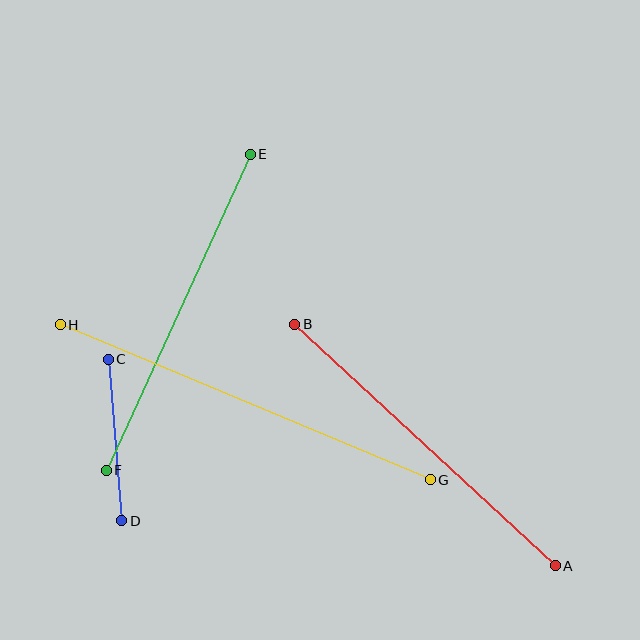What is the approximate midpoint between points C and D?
The midpoint is at approximately (115, 440) pixels.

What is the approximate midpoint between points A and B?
The midpoint is at approximately (425, 445) pixels.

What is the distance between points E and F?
The distance is approximately 348 pixels.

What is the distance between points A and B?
The distance is approximately 355 pixels.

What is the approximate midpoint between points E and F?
The midpoint is at approximately (178, 312) pixels.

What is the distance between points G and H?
The distance is approximately 401 pixels.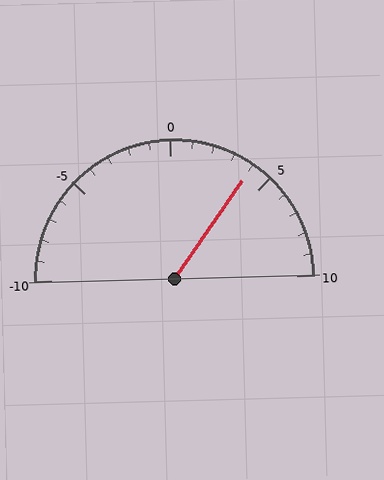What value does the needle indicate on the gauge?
The needle indicates approximately 4.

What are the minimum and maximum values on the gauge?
The gauge ranges from -10 to 10.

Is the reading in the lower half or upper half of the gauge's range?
The reading is in the upper half of the range (-10 to 10).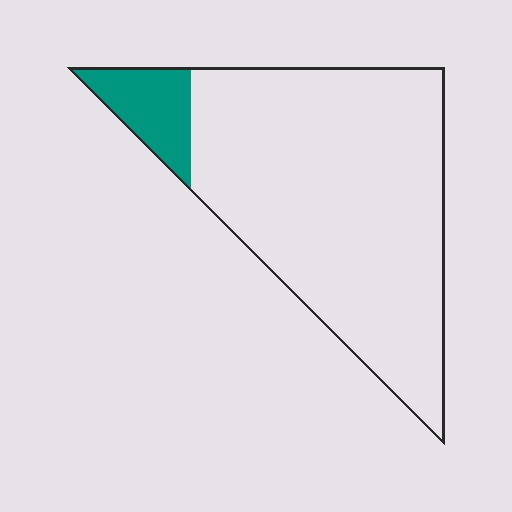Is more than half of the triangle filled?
No.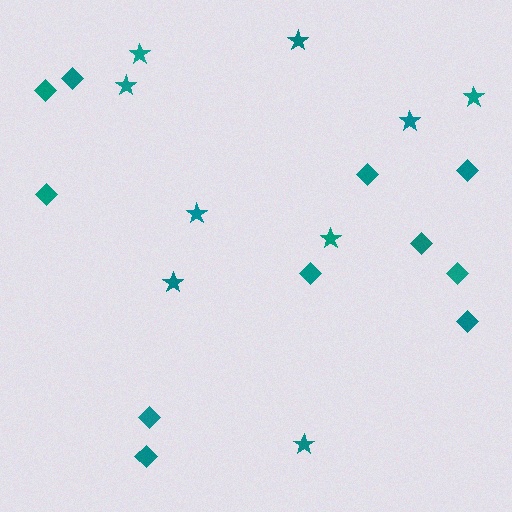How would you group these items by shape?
There are 2 groups: one group of diamonds (11) and one group of stars (9).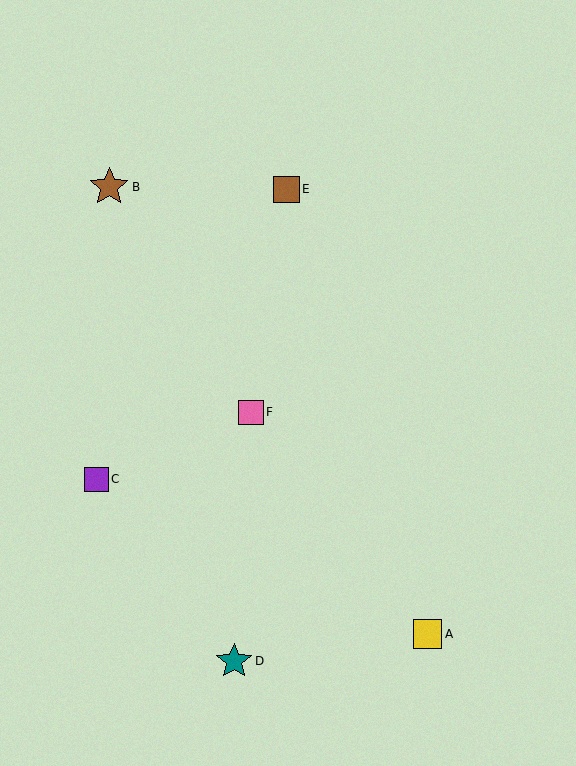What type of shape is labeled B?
Shape B is a brown star.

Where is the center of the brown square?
The center of the brown square is at (286, 189).